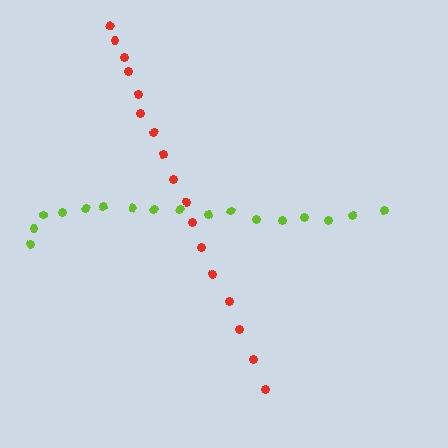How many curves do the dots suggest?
There are 2 distinct paths.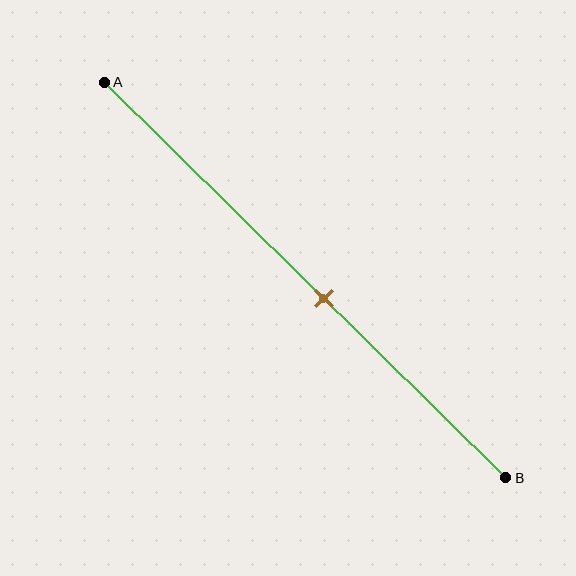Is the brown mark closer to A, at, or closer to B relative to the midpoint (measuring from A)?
The brown mark is closer to point B than the midpoint of segment AB.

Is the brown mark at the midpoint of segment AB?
No, the mark is at about 55% from A, not at the 50% midpoint.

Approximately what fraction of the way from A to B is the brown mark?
The brown mark is approximately 55% of the way from A to B.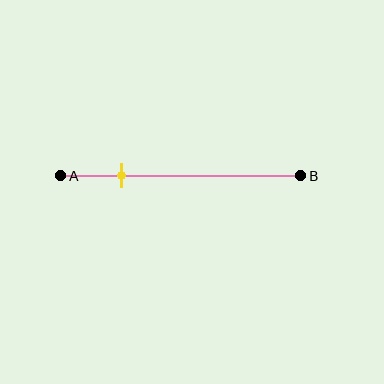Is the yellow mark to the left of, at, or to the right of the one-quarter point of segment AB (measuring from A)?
The yellow mark is approximately at the one-quarter point of segment AB.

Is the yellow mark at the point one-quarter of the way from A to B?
Yes, the mark is approximately at the one-quarter point.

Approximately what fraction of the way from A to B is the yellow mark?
The yellow mark is approximately 25% of the way from A to B.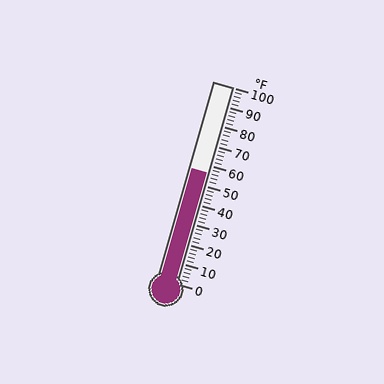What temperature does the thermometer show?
The thermometer shows approximately 56°F.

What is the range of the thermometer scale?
The thermometer scale ranges from 0°F to 100°F.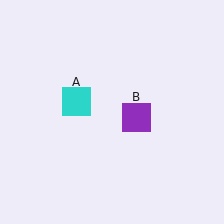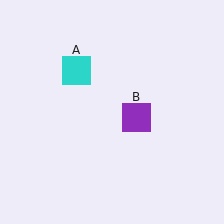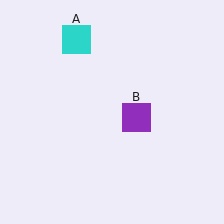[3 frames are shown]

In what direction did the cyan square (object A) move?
The cyan square (object A) moved up.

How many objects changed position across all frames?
1 object changed position: cyan square (object A).